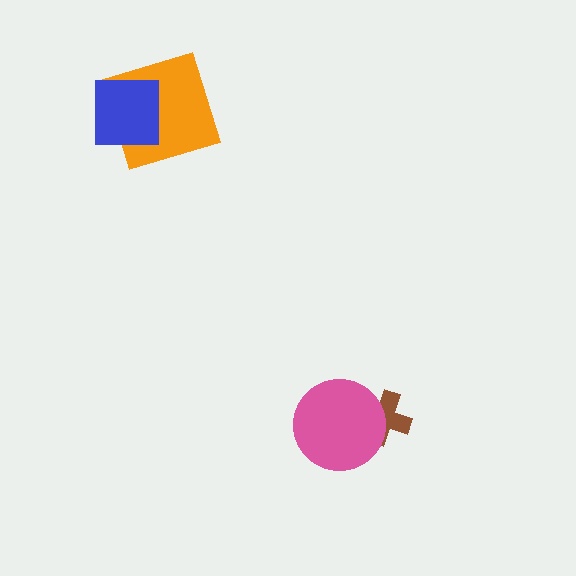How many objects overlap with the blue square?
1 object overlaps with the blue square.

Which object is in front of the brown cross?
The pink circle is in front of the brown cross.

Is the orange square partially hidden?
Yes, it is partially covered by another shape.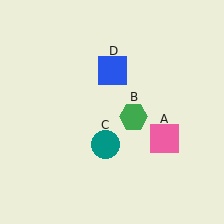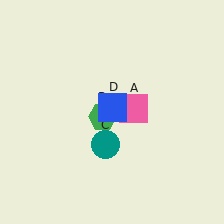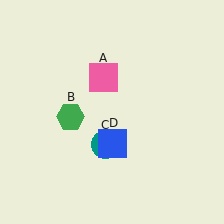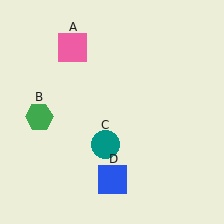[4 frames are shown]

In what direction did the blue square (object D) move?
The blue square (object D) moved down.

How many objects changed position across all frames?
3 objects changed position: pink square (object A), green hexagon (object B), blue square (object D).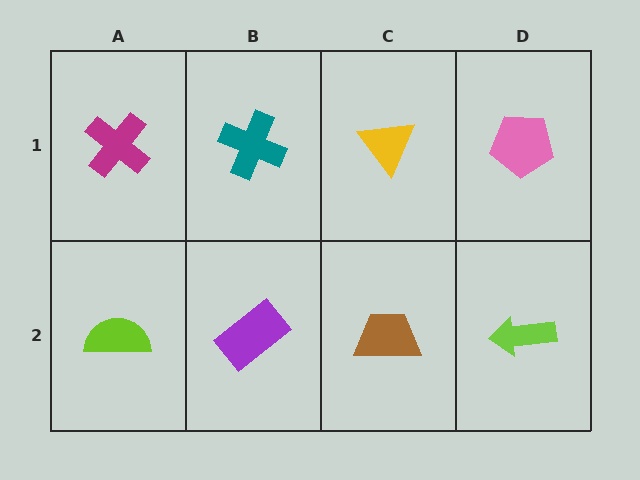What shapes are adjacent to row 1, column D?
A lime arrow (row 2, column D), a yellow triangle (row 1, column C).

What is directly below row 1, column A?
A lime semicircle.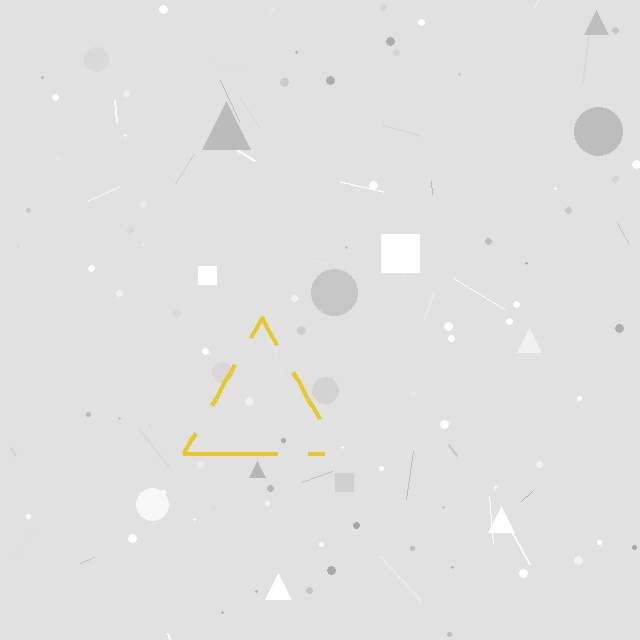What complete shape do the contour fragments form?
The contour fragments form a triangle.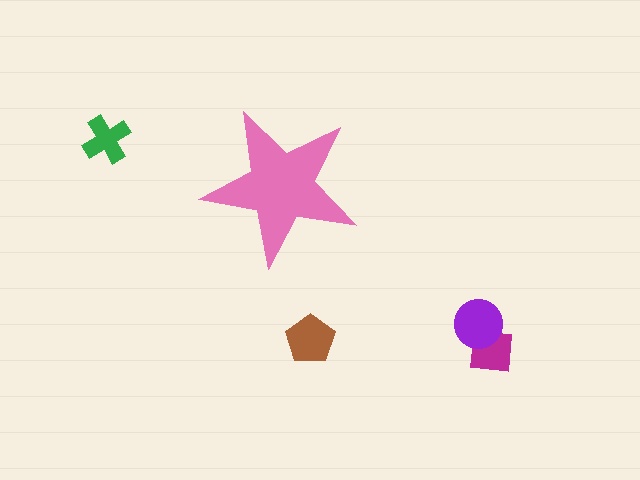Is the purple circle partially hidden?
No, the purple circle is fully visible.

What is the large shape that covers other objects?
A pink star.